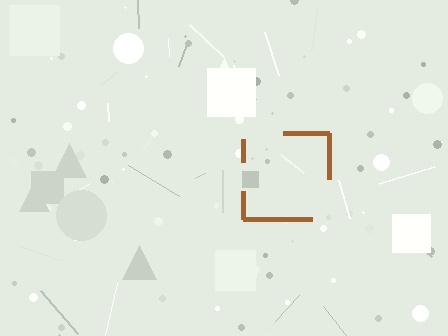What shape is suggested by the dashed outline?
The dashed outline suggests a square.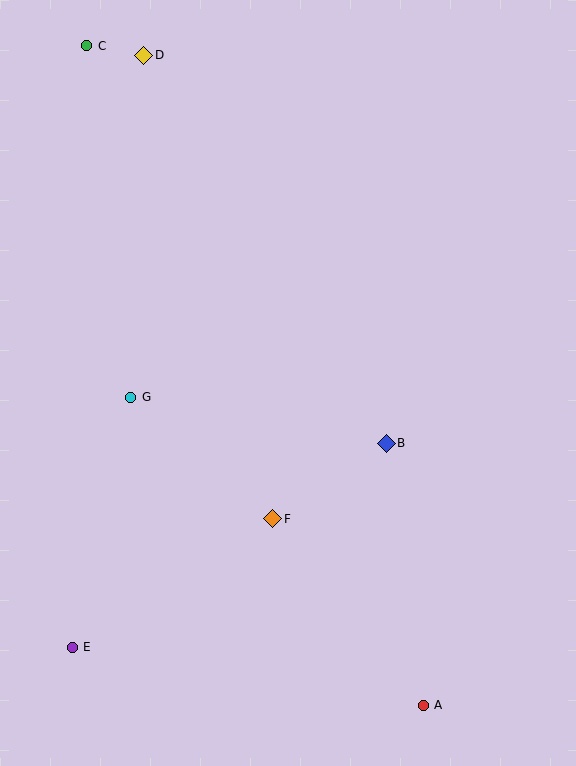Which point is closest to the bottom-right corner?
Point A is closest to the bottom-right corner.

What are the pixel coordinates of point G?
Point G is at (131, 397).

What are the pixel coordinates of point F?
Point F is at (273, 519).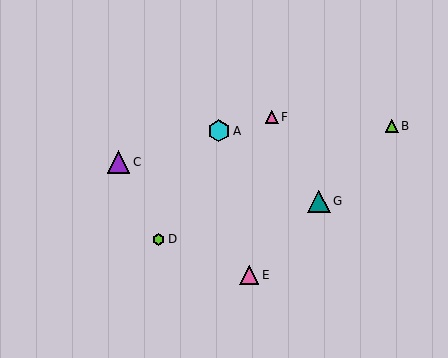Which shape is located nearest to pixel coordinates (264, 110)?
The pink triangle (labeled F) at (272, 117) is nearest to that location.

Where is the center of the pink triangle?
The center of the pink triangle is at (249, 275).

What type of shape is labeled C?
Shape C is a purple triangle.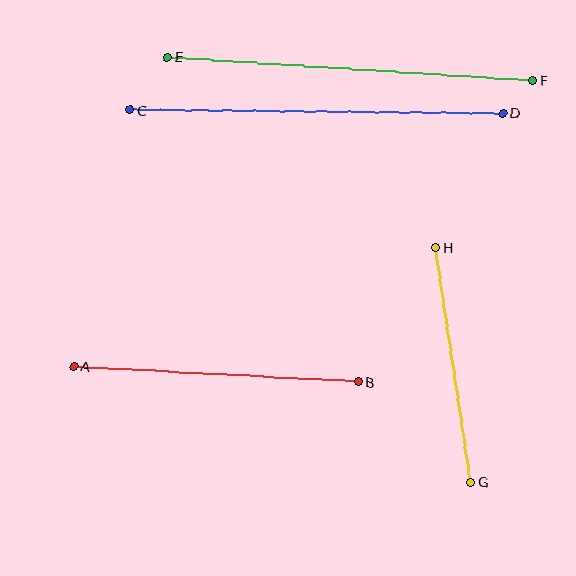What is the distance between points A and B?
The distance is approximately 285 pixels.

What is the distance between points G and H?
The distance is approximately 237 pixels.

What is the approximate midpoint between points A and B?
The midpoint is at approximately (216, 374) pixels.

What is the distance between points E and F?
The distance is approximately 366 pixels.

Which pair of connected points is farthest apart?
Points C and D are farthest apart.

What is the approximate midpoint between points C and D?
The midpoint is at approximately (316, 111) pixels.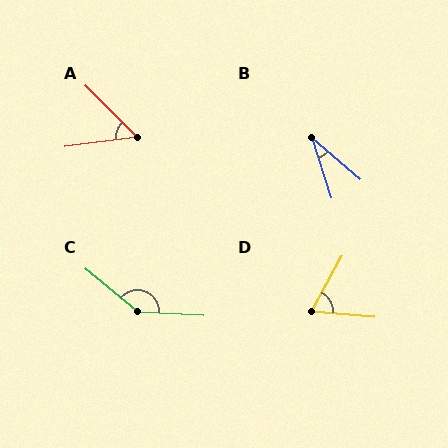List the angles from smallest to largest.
B (31°), A (52°), D (65°), C (144°).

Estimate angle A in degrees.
Approximately 52 degrees.